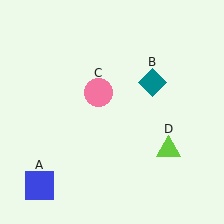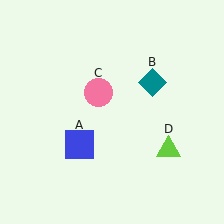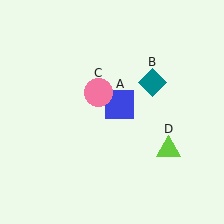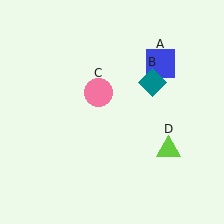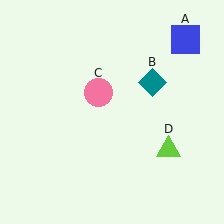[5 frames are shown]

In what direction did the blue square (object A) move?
The blue square (object A) moved up and to the right.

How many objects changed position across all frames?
1 object changed position: blue square (object A).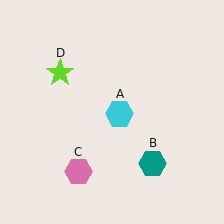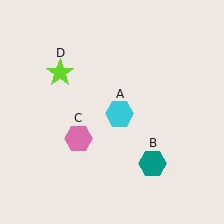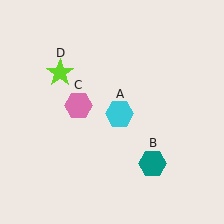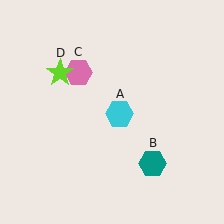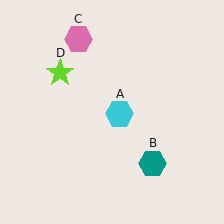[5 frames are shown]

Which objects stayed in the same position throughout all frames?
Cyan hexagon (object A) and teal hexagon (object B) and lime star (object D) remained stationary.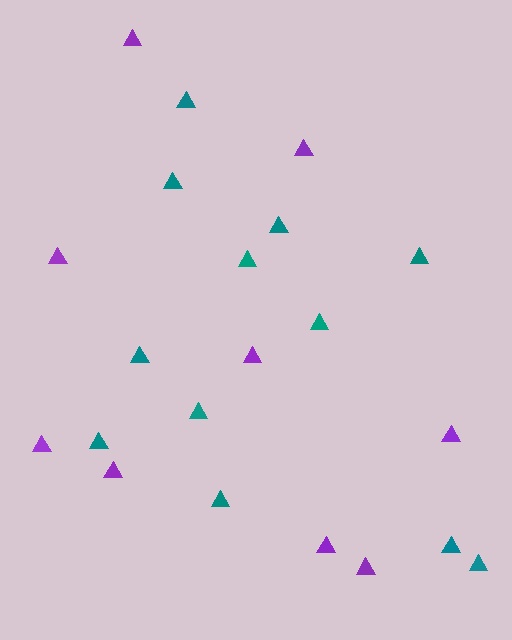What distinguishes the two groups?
There are 2 groups: one group of teal triangles (12) and one group of purple triangles (9).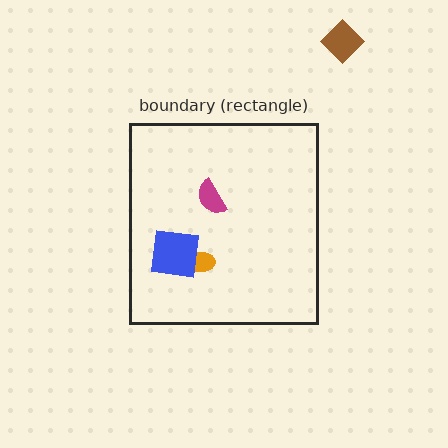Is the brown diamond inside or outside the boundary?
Outside.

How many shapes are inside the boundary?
3 inside, 1 outside.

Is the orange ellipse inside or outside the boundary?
Inside.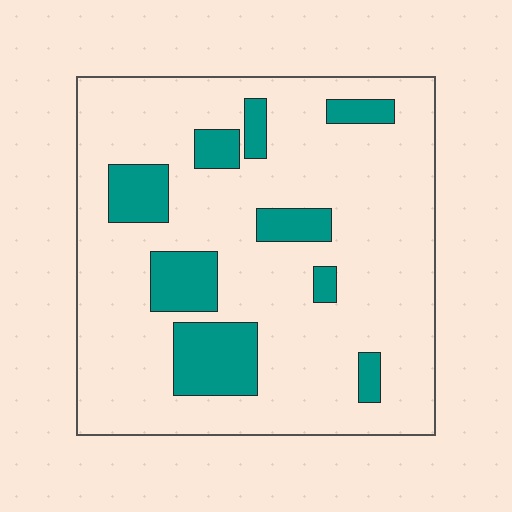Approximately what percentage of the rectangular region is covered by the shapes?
Approximately 20%.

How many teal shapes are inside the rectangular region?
9.